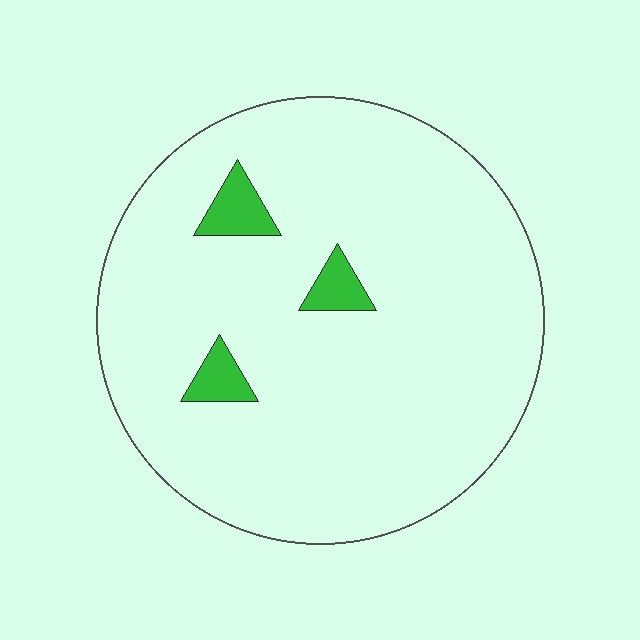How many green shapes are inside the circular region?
3.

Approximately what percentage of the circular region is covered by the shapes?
Approximately 5%.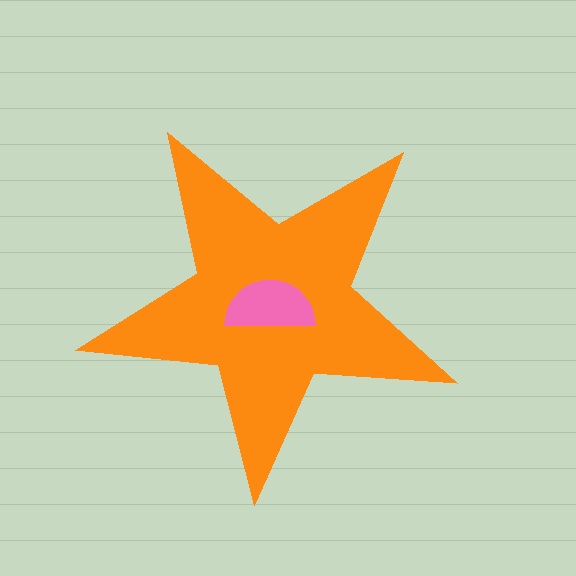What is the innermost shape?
The pink semicircle.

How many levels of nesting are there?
2.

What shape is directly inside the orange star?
The pink semicircle.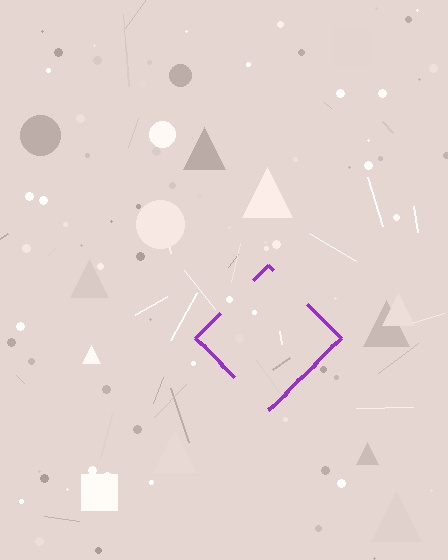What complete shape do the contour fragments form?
The contour fragments form a diamond.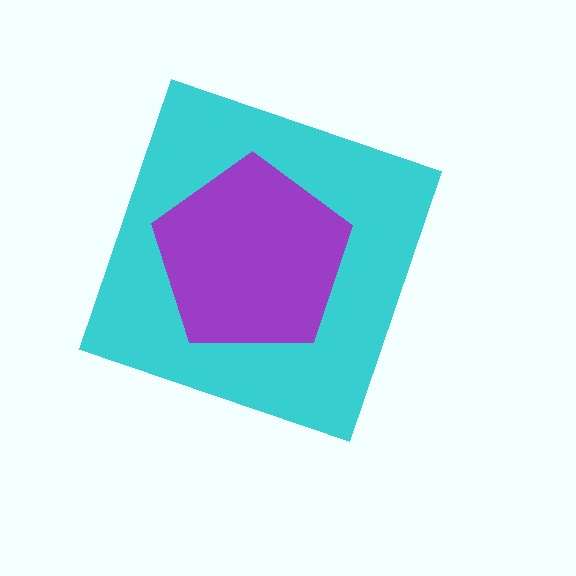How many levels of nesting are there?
2.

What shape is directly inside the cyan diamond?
The purple pentagon.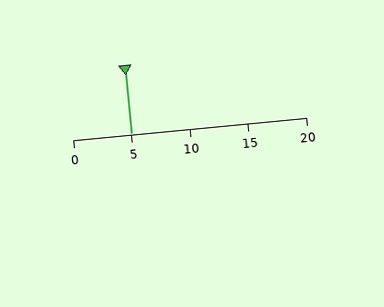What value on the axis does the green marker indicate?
The marker indicates approximately 5.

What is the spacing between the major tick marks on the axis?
The major ticks are spaced 5 apart.